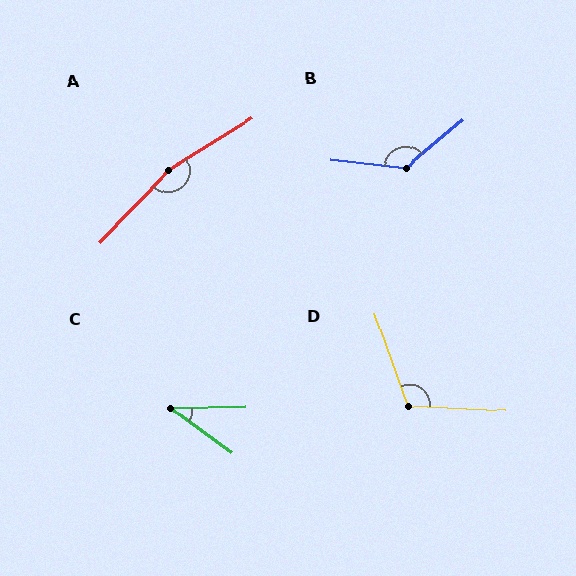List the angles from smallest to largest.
C (37°), D (112°), B (134°), A (166°).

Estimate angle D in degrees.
Approximately 112 degrees.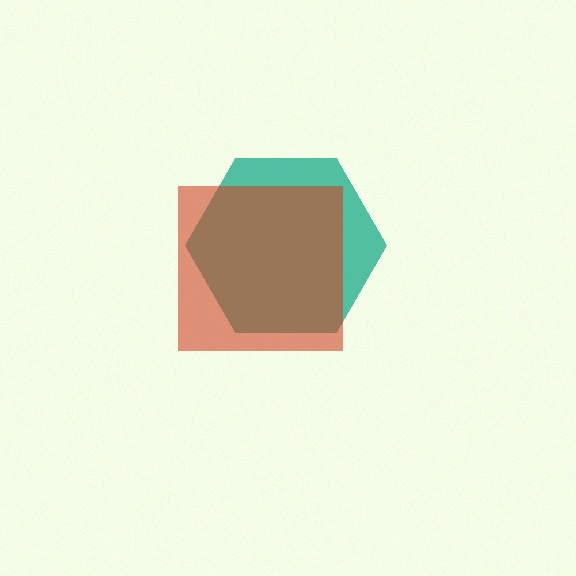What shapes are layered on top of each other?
The layered shapes are: a teal hexagon, a red square.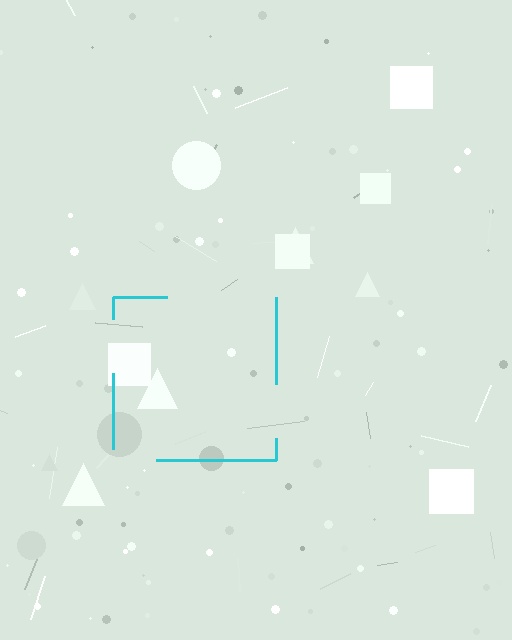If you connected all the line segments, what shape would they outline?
They would outline a square.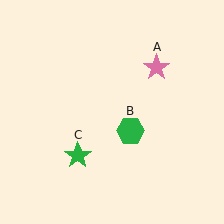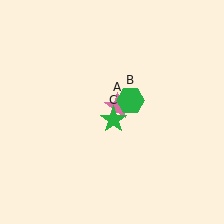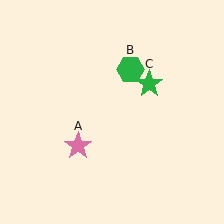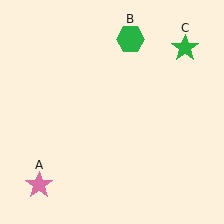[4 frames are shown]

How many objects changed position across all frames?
3 objects changed position: pink star (object A), green hexagon (object B), green star (object C).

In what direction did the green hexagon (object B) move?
The green hexagon (object B) moved up.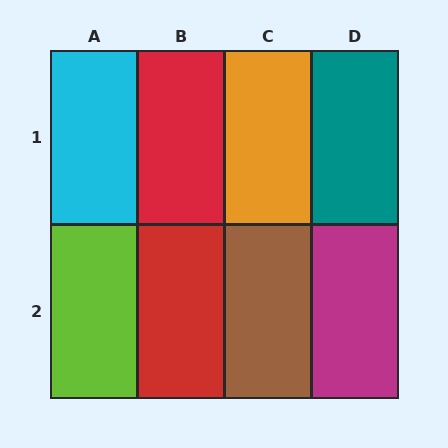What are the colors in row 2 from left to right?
Lime, red, brown, magenta.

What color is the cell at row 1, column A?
Cyan.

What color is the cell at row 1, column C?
Orange.